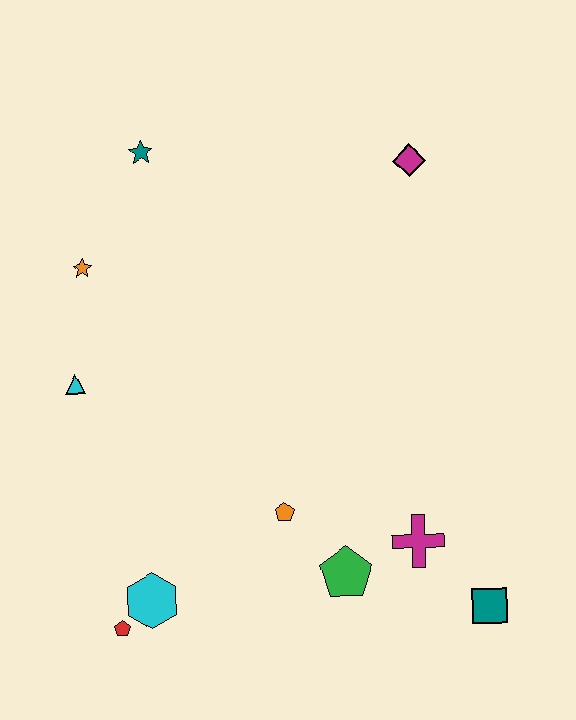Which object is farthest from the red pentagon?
The magenta diamond is farthest from the red pentagon.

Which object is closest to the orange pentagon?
The green pentagon is closest to the orange pentagon.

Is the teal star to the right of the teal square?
No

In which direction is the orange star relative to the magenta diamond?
The orange star is to the left of the magenta diamond.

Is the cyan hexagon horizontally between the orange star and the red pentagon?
No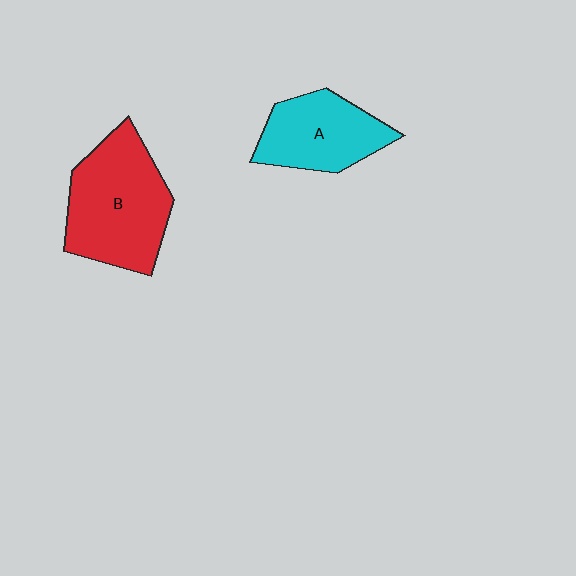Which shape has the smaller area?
Shape A (cyan).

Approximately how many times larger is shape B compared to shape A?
Approximately 1.4 times.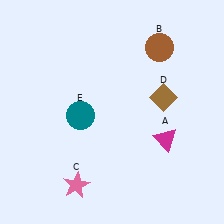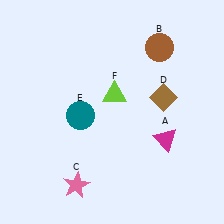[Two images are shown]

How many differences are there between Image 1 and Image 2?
There is 1 difference between the two images.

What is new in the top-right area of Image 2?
A lime triangle (F) was added in the top-right area of Image 2.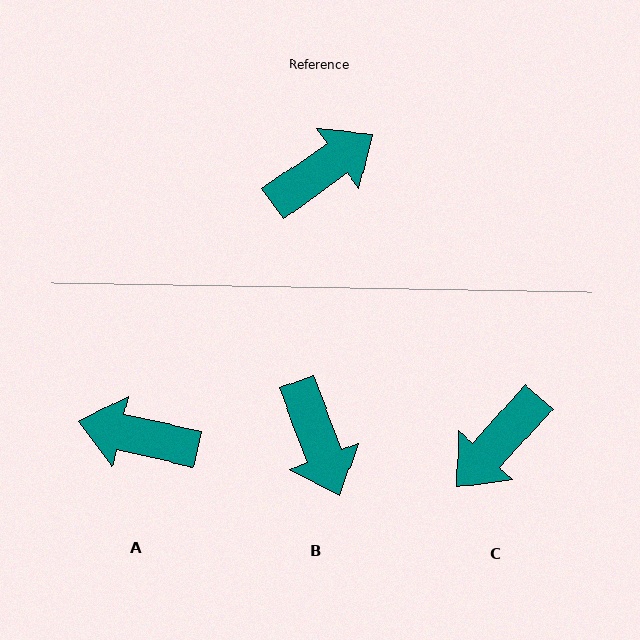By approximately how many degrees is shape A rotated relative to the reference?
Approximately 132 degrees counter-clockwise.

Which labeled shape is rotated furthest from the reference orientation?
C, about 167 degrees away.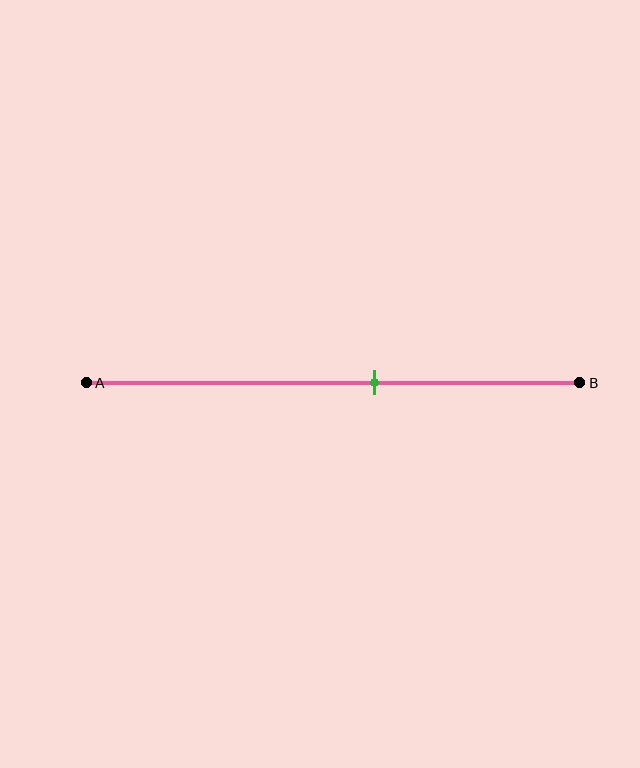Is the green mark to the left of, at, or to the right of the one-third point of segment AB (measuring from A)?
The green mark is to the right of the one-third point of segment AB.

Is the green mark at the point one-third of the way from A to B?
No, the mark is at about 60% from A, not at the 33% one-third point.